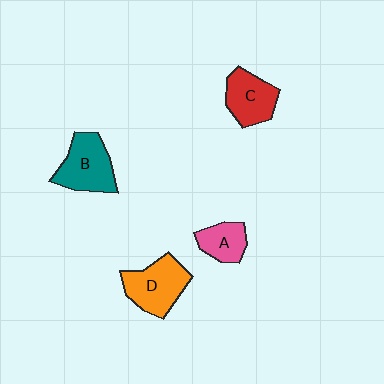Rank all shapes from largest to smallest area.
From largest to smallest: D (orange), B (teal), C (red), A (pink).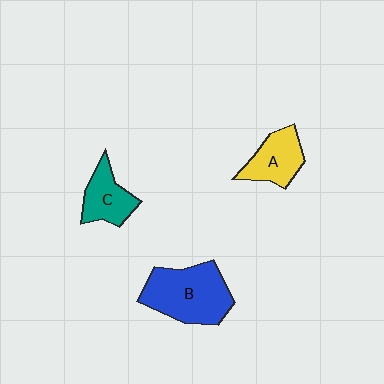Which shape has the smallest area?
Shape C (teal).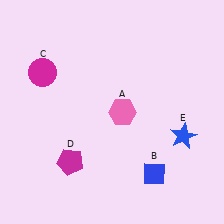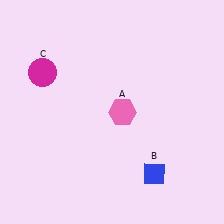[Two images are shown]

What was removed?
The blue star (E), the magenta pentagon (D) were removed in Image 2.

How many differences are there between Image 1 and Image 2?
There are 2 differences between the two images.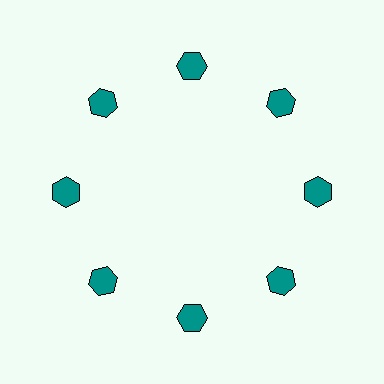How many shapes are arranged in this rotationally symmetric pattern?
There are 8 shapes, arranged in 8 groups of 1.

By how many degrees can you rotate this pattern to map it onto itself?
The pattern maps onto itself every 45 degrees of rotation.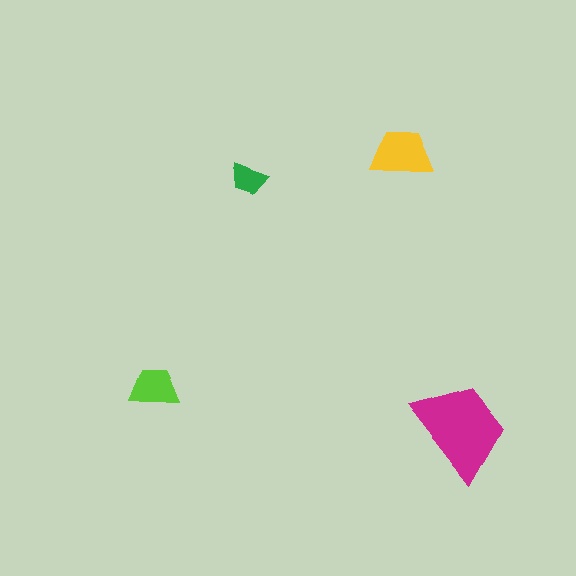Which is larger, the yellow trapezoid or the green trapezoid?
The yellow one.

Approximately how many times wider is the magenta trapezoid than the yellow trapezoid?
About 1.5 times wider.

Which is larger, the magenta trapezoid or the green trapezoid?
The magenta one.